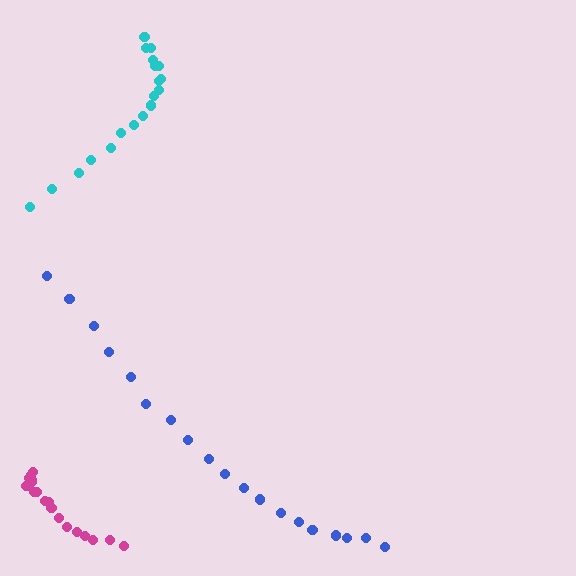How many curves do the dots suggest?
There are 3 distinct paths.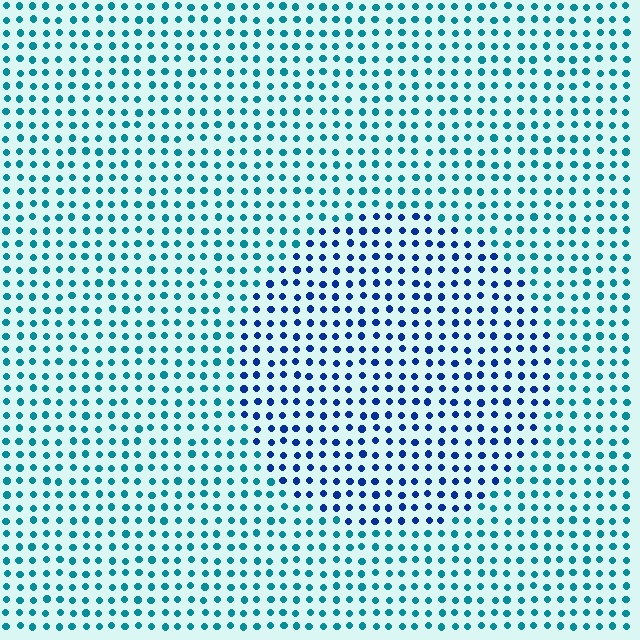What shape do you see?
I see a circle.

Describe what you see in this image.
The image is filled with small teal elements in a uniform arrangement. A circle-shaped region is visible where the elements are tinted to a slightly different hue, forming a subtle color boundary.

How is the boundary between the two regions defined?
The boundary is defined purely by a slight shift in hue (about 40 degrees). Spacing, size, and orientation are identical on both sides.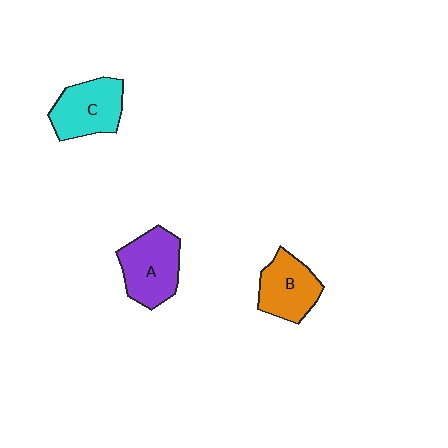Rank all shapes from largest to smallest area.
From largest to smallest: A (purple), C (cyan), B (orange).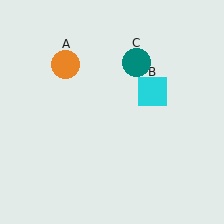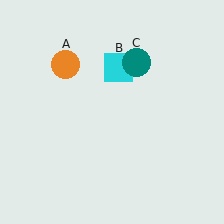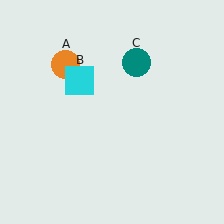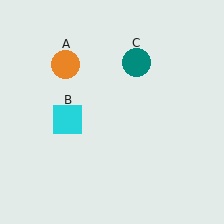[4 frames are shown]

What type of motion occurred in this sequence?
The cyan square (object B) rotated counterclockwise around the center of the scene.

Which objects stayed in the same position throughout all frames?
Orange circle (object A) and teal circle (object C) remained stationary.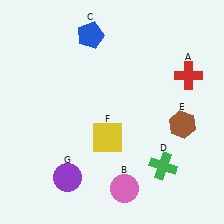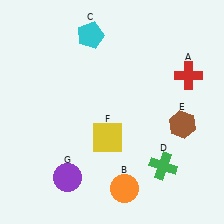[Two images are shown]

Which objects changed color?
B changed from pink to orange. C changed from blue to cyan.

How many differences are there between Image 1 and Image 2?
There are 2 differences between the two images.